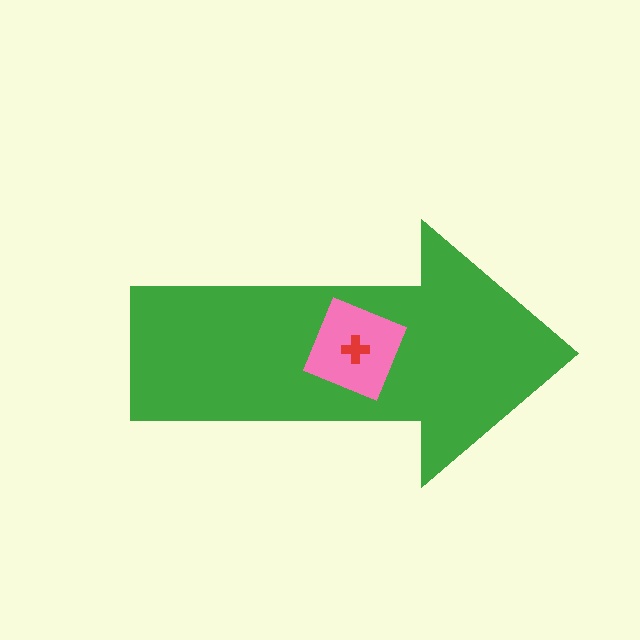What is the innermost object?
The red cross.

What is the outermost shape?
The green arrow.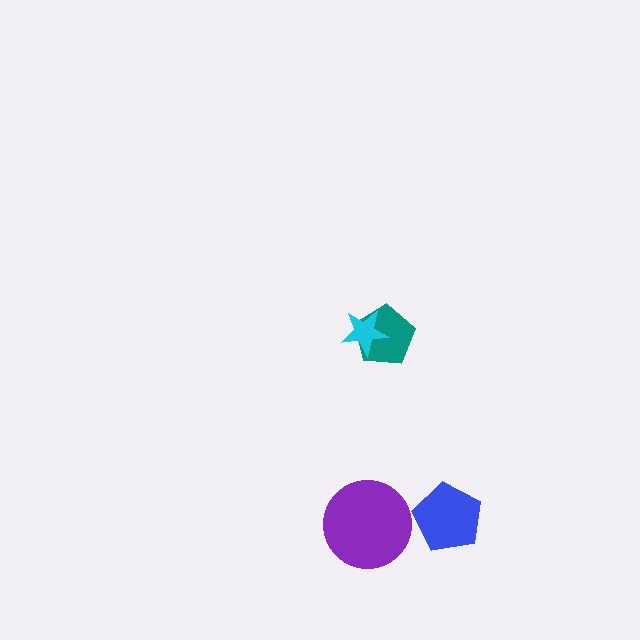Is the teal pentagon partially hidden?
Yes, it is partially covered by another shape.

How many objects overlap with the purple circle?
0 objects overlap with the purple circle.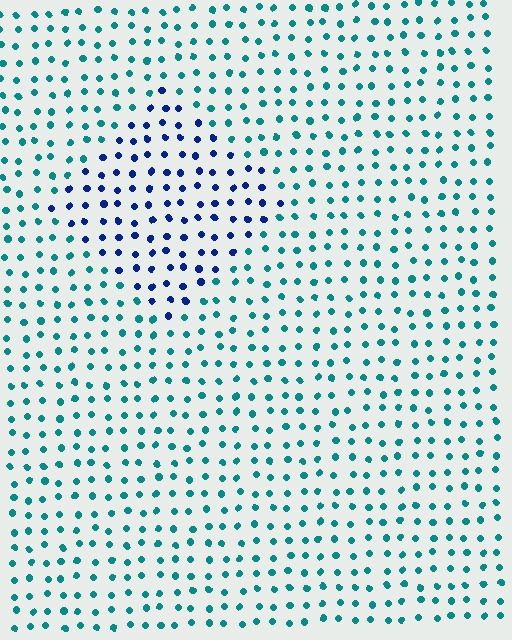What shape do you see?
I see a diamond.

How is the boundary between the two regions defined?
The boundary is defined purely by a slight shift in hue (about 50 degrees). Spacing, size, and orientation are identical on both sides.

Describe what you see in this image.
The image is filled with small teal elements in a uniform arrangement. A diamond-shaped region is visible where the elements are tinted to a slightly different hue, forming a subtle color boundary.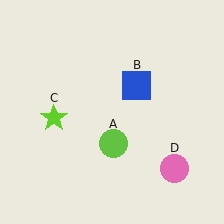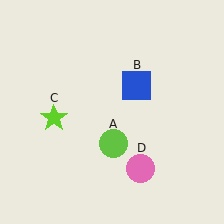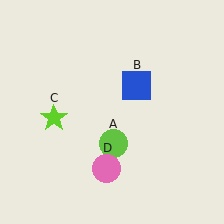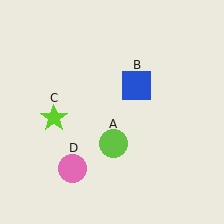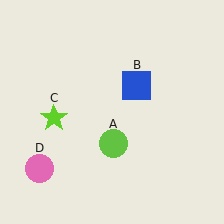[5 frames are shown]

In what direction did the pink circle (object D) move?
The pink circle (object D) moved left.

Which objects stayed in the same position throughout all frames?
Lime circle (object A) and blue square (object B) and lime star (object C) remained stationary.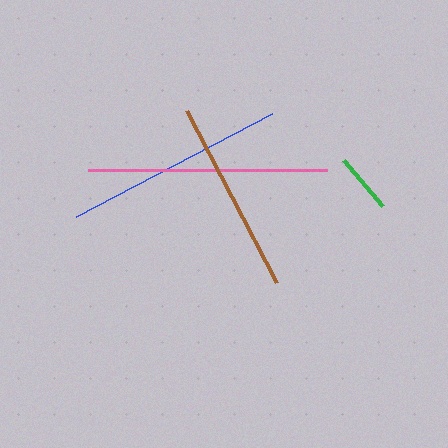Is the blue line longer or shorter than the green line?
The blue line is longer than the green line.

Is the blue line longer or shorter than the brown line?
The blue line is longer than the brown line.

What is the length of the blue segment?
The blue segment is approximately 221 pixels long.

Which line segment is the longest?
The pink line is the longest at approximately 239 pixels.